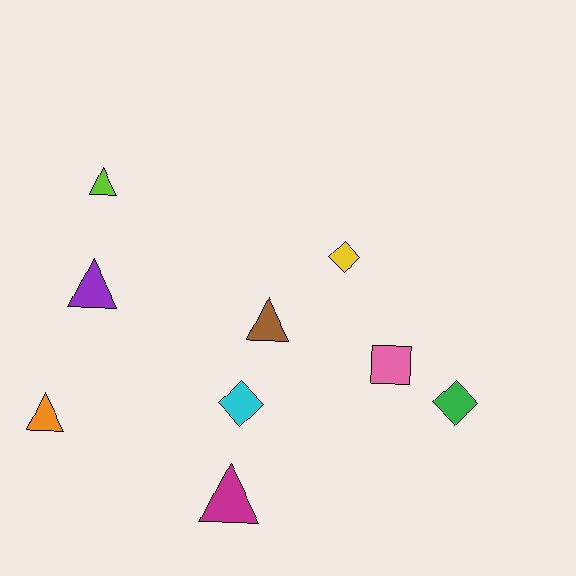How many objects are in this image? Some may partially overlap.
There are 9 objects.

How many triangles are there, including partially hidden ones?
There are 5 triangles.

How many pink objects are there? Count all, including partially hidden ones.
There is 1 pink object.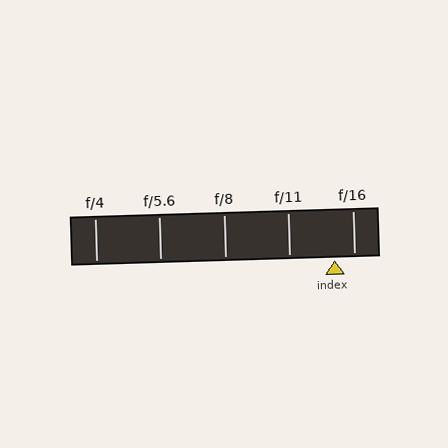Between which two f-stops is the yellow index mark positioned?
The index mark is between f/11 and f/16.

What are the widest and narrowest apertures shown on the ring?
The widest aperture shown is f/4 and the narrowest is f/16.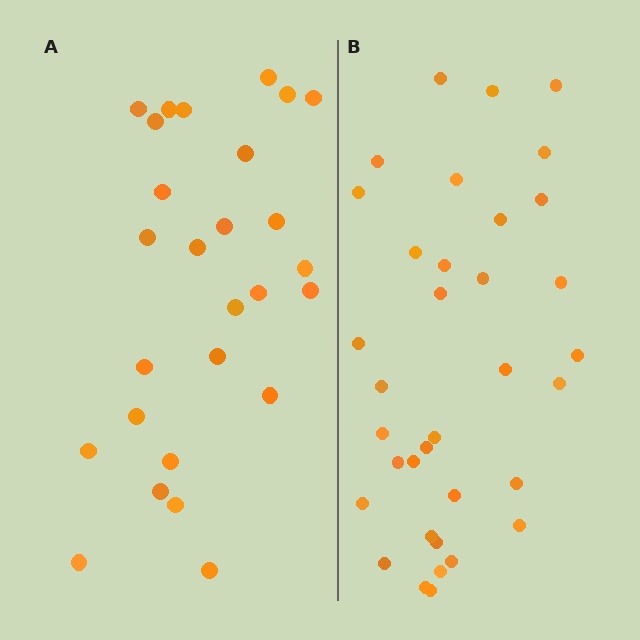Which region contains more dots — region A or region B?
Region B (the right region) has more dots.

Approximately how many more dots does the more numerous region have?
Region B has roughly 8 or so more dots than region A.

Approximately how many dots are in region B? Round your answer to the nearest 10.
About 40 dots. (The exact count is 35, which rounds to 40.)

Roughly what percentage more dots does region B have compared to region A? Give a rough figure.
About 30% more.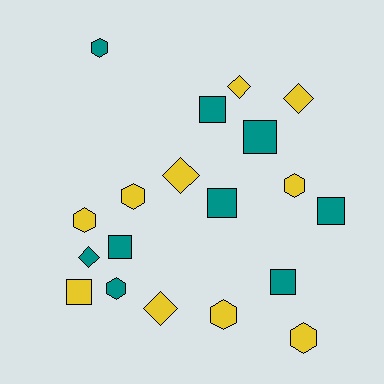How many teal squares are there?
There are 6 teal squares.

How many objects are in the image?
There are 19 objects.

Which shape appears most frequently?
Hexagon, with 7 objects.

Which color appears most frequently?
Yellow, with 10 objects.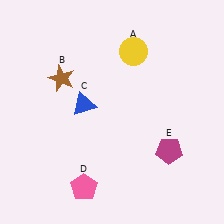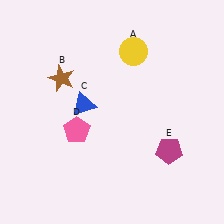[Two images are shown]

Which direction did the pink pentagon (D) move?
The pink pentagon (D) moved up.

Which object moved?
The pink pentagon (D) moved up.